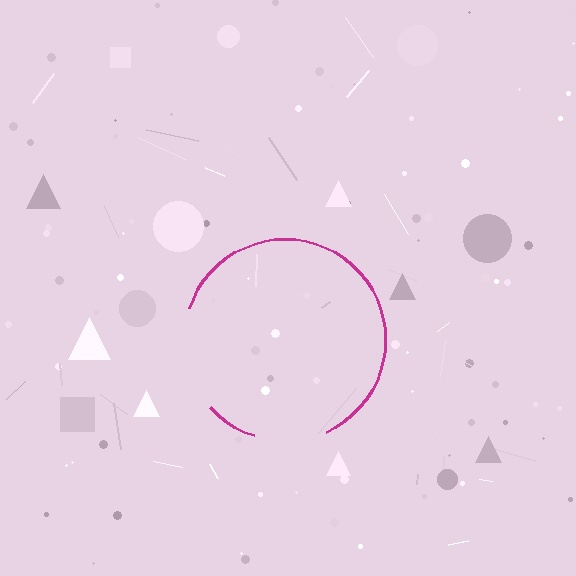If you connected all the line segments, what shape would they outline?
They would outline a circle.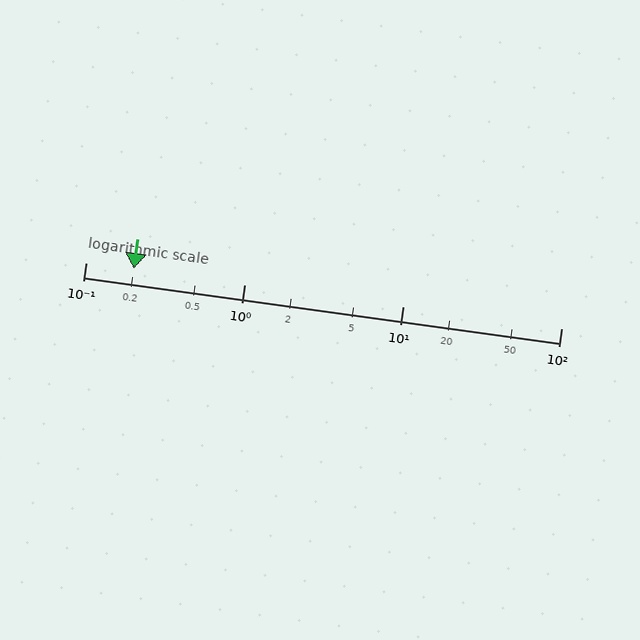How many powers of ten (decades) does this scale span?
The scale spans 3 decades, from 0.1 to 100.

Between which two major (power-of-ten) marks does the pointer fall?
The pointer is between 0.1 and 1.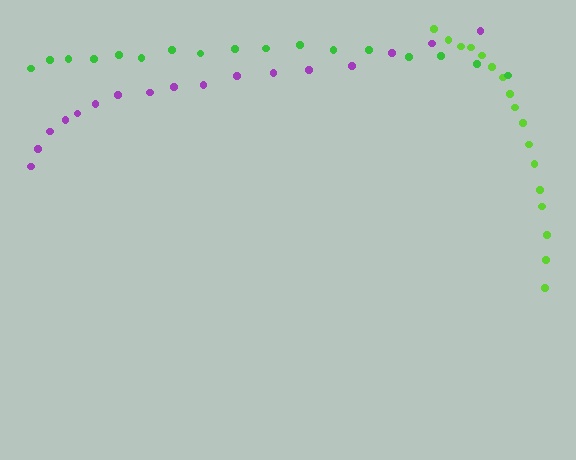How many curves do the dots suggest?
There are 3 distinct paths.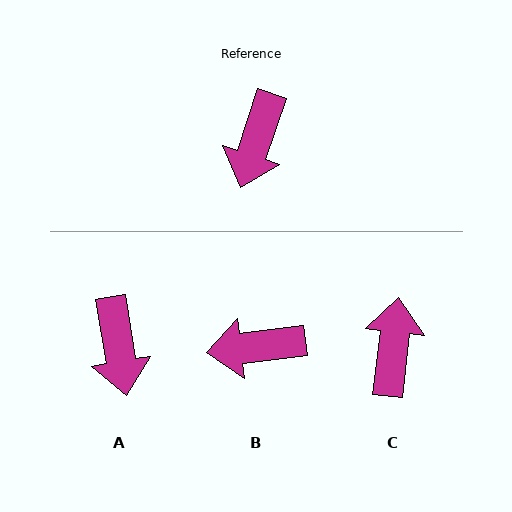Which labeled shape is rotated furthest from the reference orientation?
C, about 168 degrees away.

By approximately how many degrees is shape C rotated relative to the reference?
Approximately 168 degrees clockwise.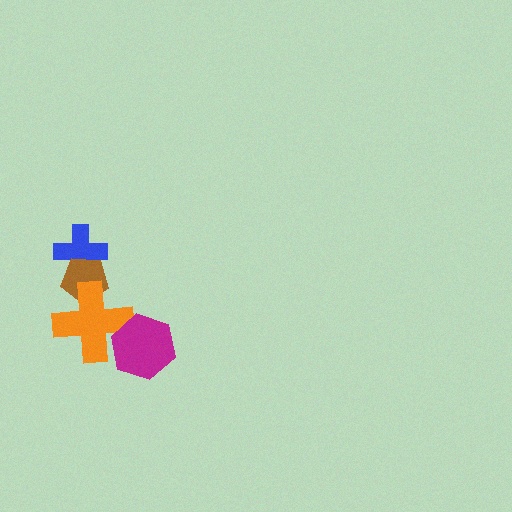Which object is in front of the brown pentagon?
The orange cross is in front of the brown pentagon.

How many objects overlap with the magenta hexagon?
1 object overlaps with the magenta hexagon.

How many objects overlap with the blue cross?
1 object overlaps with the blue cross.